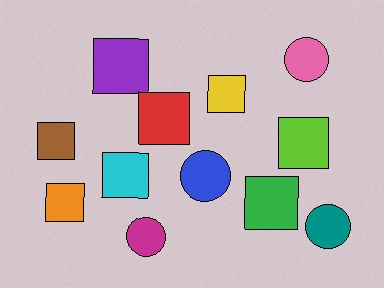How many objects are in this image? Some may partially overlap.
There are 12 objects.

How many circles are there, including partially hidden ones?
There are 4 circles.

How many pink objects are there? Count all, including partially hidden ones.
There is 1 pink object.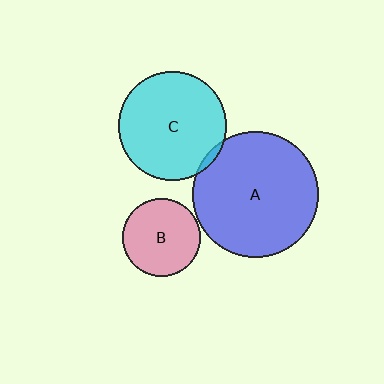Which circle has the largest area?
Circle A (blue).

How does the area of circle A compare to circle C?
Approximately 1.3 times.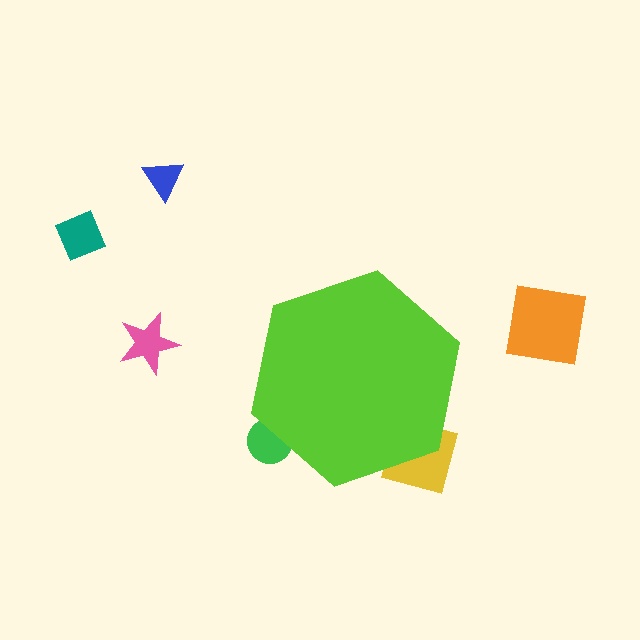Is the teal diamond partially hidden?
No, the teal diamond is fully visible.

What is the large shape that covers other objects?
A lime hexagon.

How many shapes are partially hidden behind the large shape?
2 shapes are partially hidden.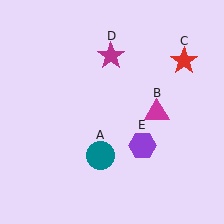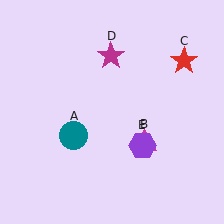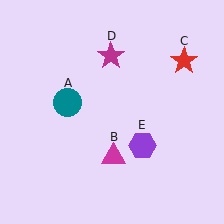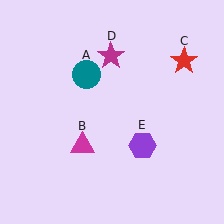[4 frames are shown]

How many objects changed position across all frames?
2 objects changed position: teal circle (object A), magenta triangle (object B).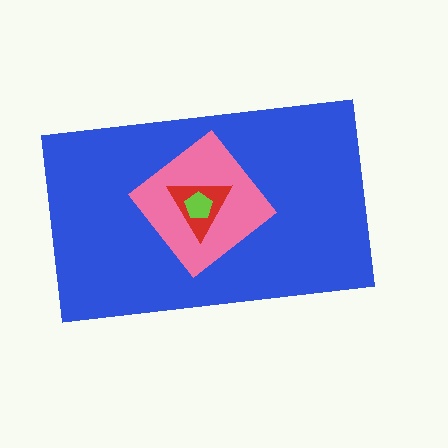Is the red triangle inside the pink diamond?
Yes.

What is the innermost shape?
The lime pentagon.